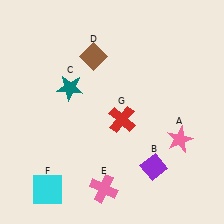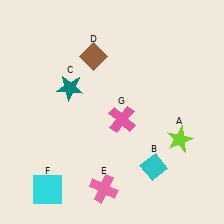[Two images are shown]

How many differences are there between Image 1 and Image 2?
There are 3 differences between the two images.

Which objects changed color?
A changed from pink to lime. B changed from purple to cyan. G changed from red to pink.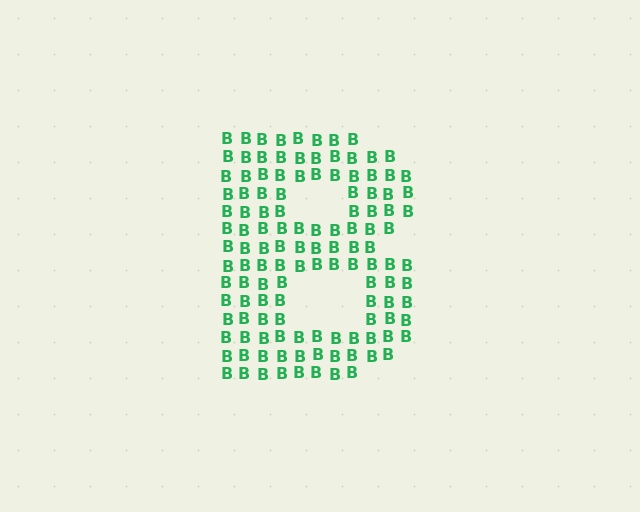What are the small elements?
The small elements are letter B's.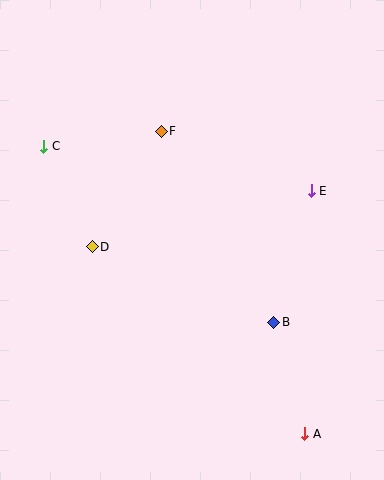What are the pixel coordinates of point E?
Point E is at (311, 191).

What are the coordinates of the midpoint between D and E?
The midpoint between D and E is at (202, 219).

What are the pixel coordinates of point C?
Point C is at (44, 146).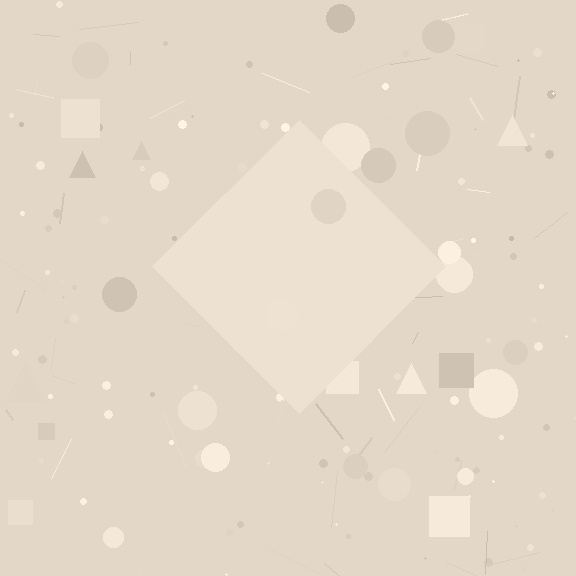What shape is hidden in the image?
A diamond is hidden in the image.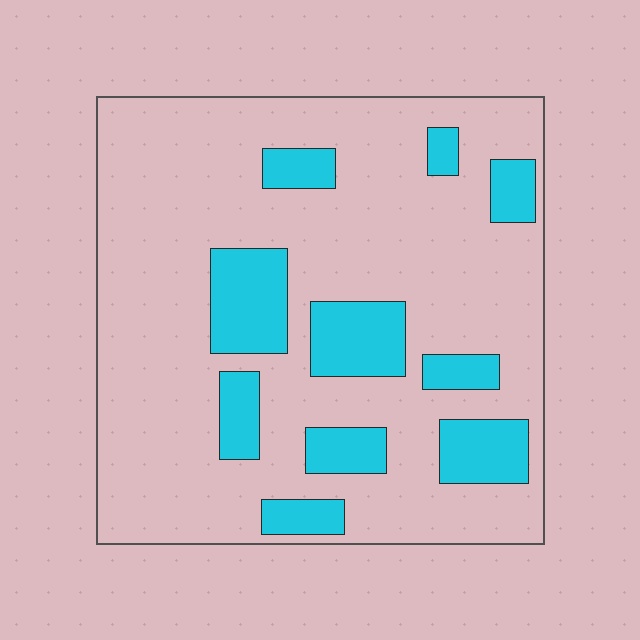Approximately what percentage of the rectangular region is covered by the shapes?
Approximately 20%.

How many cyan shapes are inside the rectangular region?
10.